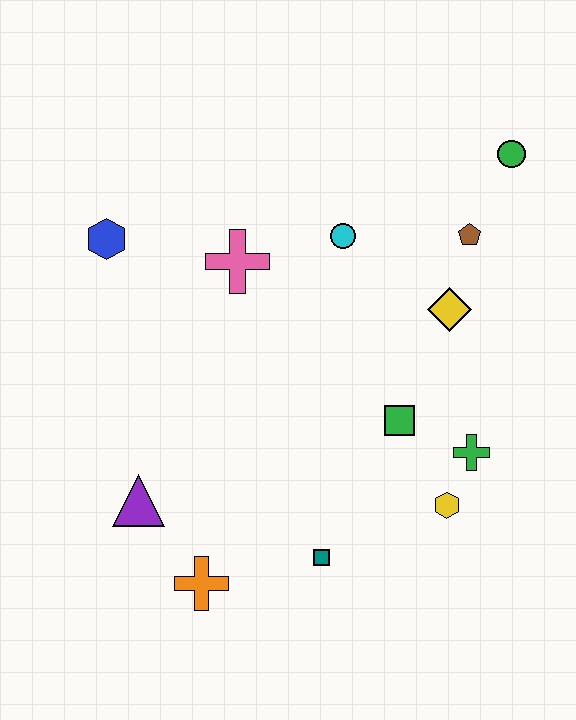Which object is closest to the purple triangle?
The orange cross is closest to the purple triangle.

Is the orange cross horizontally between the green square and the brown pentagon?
No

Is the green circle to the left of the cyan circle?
No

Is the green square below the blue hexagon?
Yes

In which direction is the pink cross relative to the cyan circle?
The pink cross is to the left of the cyan circle.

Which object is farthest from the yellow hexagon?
The blue hexagon is farthest from the yellow hexagon.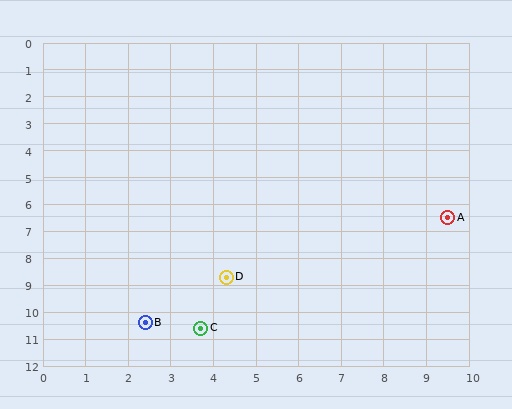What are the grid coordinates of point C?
Point C is at approximately (3.7, 10.6).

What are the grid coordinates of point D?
Point D is at approximately (4.3, 8.7).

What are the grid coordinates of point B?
Point B is at approximately (2.4, 10.4).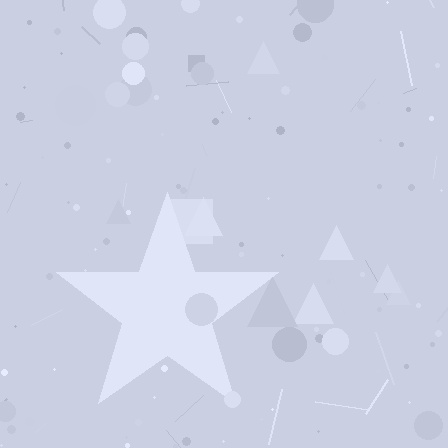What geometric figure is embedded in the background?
A star is embedded in the background.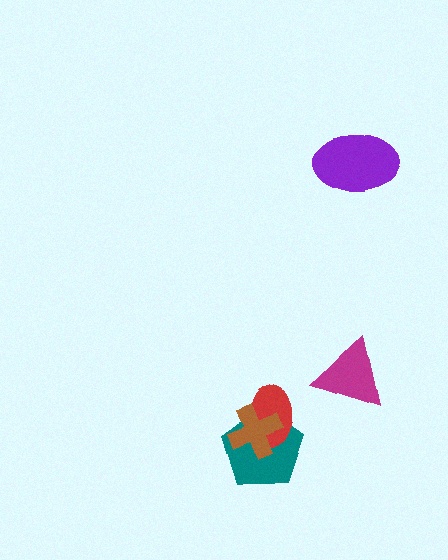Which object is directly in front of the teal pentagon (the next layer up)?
The red ellipse is directly in front of the teal pentagon.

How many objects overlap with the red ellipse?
2 objects overlap with the red ellipse.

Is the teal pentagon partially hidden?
Yes, it is partially covered by another shape.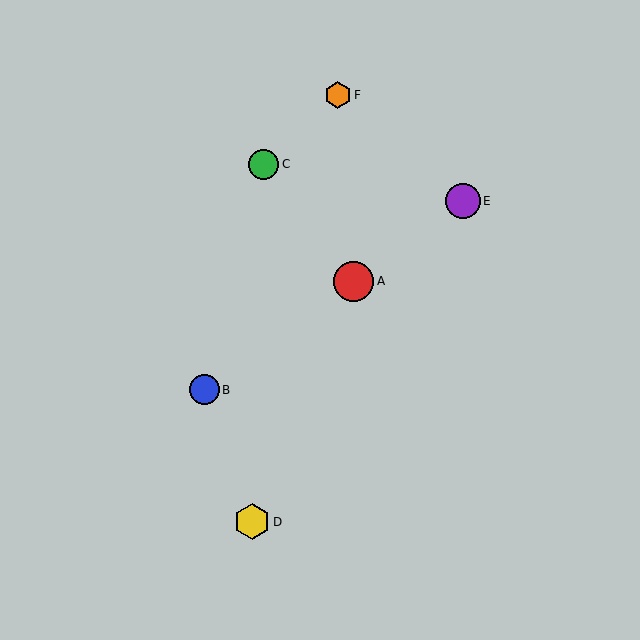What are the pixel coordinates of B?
Object B is at (204, 390).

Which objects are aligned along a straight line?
Objects A, B, E are aligned along a straight line.